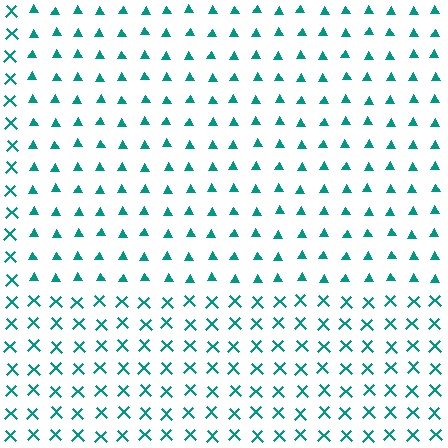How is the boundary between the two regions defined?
The boundary is defined by a change in element shape: triangles inside vs. X marks outside. All elements share the same color and spacing.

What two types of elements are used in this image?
The image uses triangles inside the rectangle region and X marks outside it.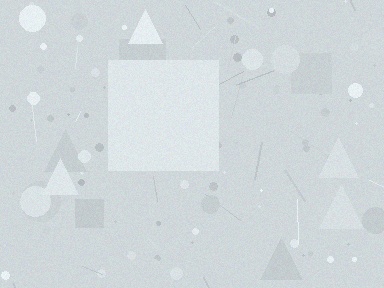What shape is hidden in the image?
A square is hidden in the image.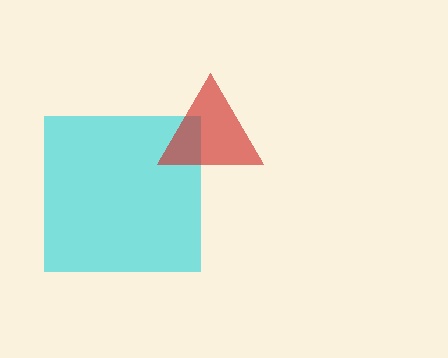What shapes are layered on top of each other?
The layered shapes are: a cyan square, a red triangle.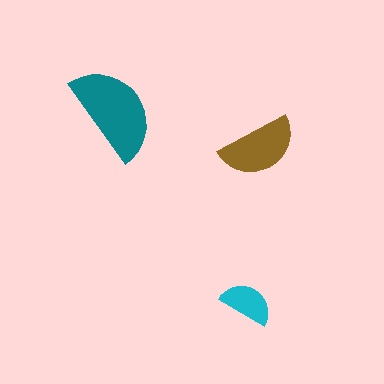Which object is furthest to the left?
The teal semicircle is leftmost.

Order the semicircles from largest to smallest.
the teal one, the brown one, the cyan one.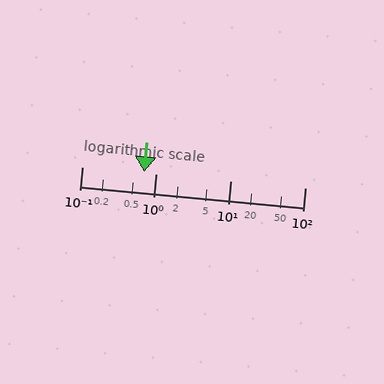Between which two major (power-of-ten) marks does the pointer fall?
The pointer is between 0.1 and 1.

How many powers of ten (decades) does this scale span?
The scale spans 3 decades, from 0.1 to 100.